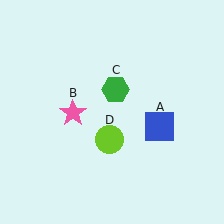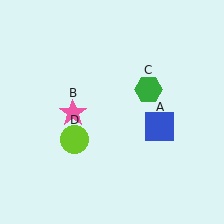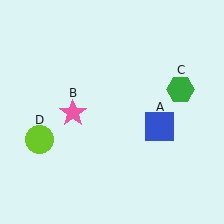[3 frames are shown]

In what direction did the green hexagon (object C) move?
The green hexagon (object C) moved right.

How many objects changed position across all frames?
2 objects changed position: green hexagon (object C), lime circle (object D).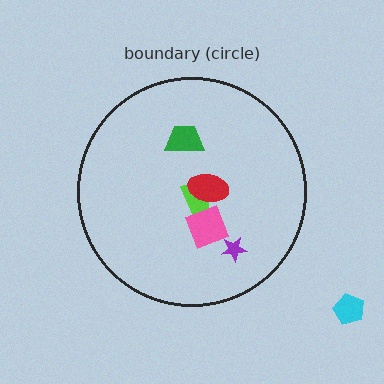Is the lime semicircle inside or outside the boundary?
Inside.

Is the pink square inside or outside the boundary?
Inside.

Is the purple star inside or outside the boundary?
Inside.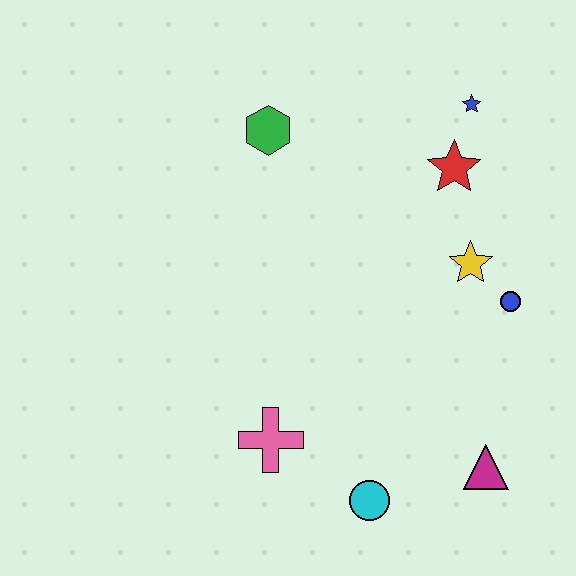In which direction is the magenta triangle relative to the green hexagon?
The magenta triangle is below the green hexagon.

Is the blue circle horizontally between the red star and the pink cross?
No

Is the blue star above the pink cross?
Yes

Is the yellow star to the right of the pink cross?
Yes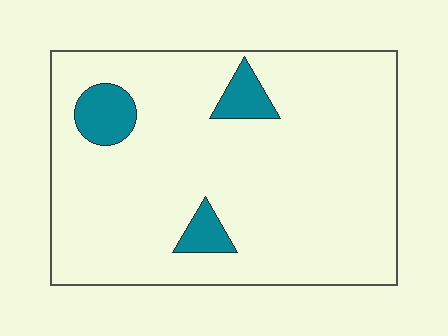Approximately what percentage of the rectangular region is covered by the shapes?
Approximately 10%.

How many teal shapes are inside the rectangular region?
3.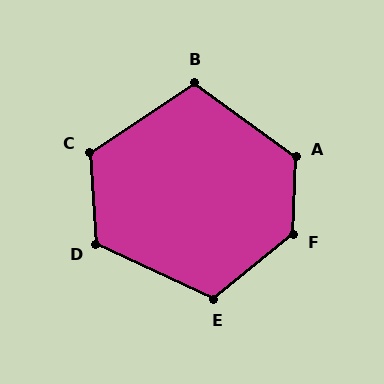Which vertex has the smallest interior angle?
B, at approximately 110 degrees.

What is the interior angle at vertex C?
Approximately 120 degrees (obtuse).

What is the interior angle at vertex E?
Approximately 116 degrees (obtuse).